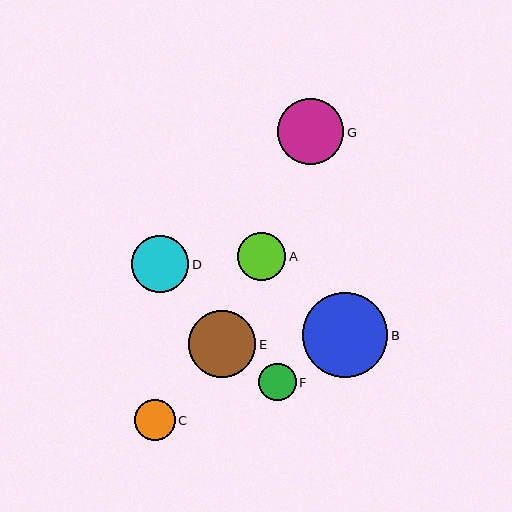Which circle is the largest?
Circle B is the largest with a size of approximately 85 pixels.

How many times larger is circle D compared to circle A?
Circle D is approximately 1.2 times the size of circle A.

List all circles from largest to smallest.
From largest to smallest: B, E, G, D, A, C, F.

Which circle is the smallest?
Circle F is the smallest with a size of approximately 38 pixels.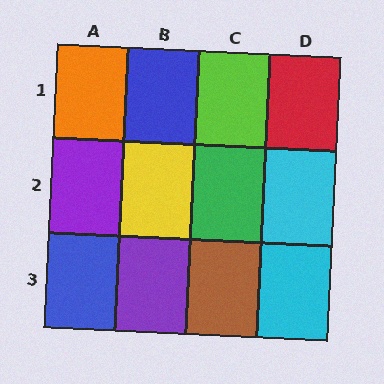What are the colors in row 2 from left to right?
Purple, yellow, green, cyan.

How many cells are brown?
1 cell is brown.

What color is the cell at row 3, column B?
Purple.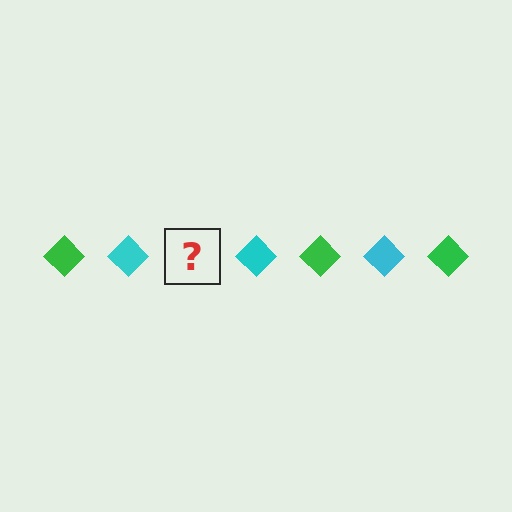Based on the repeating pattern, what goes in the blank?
The blank should be a green diamond.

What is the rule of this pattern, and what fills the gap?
The rule is that the pattern cycles through green, cyan diamonds. The gap should be filled with a green diamond.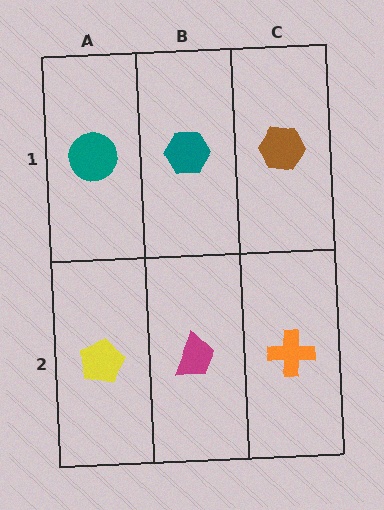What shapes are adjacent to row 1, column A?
A yellow pentagon (row 2, column A), a teal hexagon (row 1, column B).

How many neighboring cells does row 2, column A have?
2.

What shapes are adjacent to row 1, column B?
A magenta trapezoid (row 2, column B), a teal circle (row 1, column A), a brown hexagon (row 1, column C).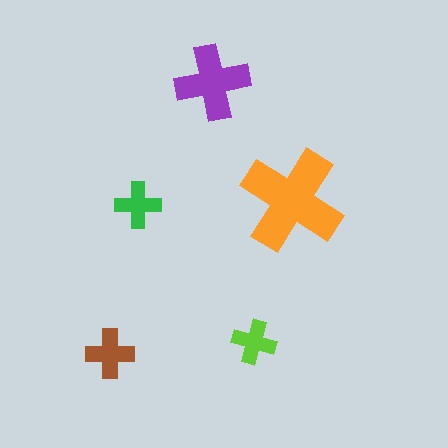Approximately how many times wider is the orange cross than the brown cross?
About 2 times wider.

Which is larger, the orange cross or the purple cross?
The orange one.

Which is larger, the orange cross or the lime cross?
The orange one.